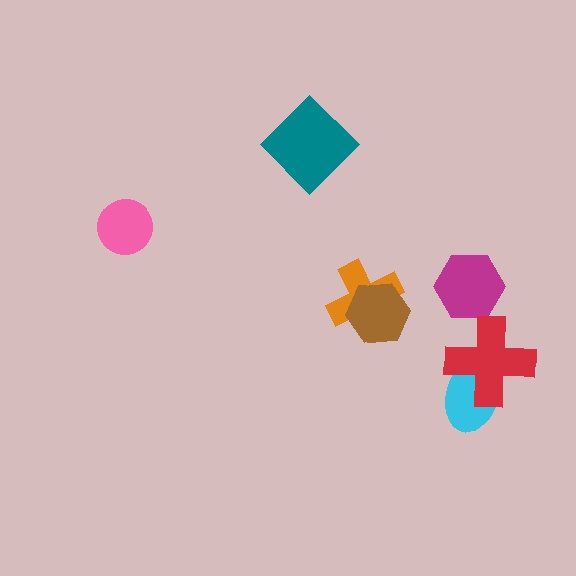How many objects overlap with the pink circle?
0 objects overlap with the pink circle.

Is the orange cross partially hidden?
Yes, it is partially covered by another shape.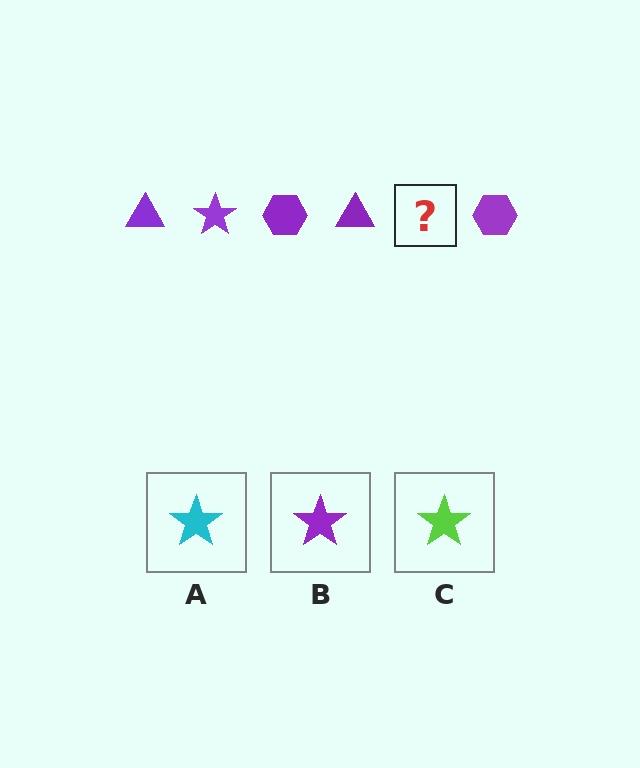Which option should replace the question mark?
Option B.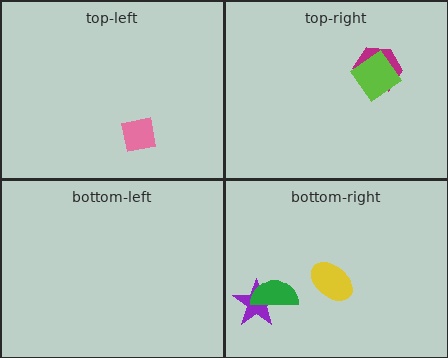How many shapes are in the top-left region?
1.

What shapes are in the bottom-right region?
The yellow ellipse, the purple star, the green semicircle.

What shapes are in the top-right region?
The magenta hexagon, the lime diamond.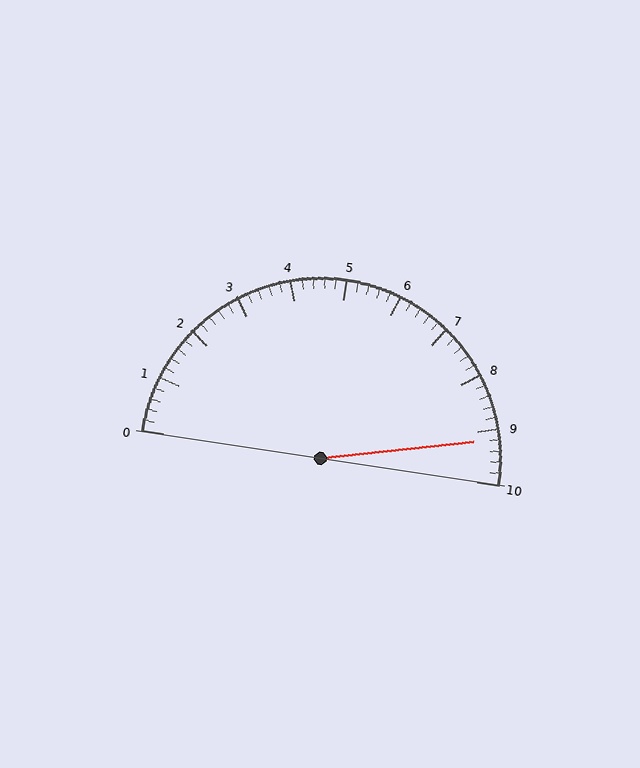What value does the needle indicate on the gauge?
The needle indicates approximately 9.2.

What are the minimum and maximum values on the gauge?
The gauge ranges from 0 to 10.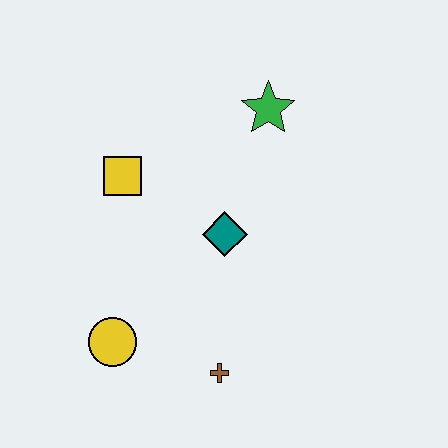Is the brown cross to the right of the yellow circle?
Yes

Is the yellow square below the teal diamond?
No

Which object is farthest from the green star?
The yellow circle is farthest from the green star.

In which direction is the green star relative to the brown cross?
The green star is above the brown cross.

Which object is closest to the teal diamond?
The yellow square is closest to the teal diamond.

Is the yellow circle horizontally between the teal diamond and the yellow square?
No